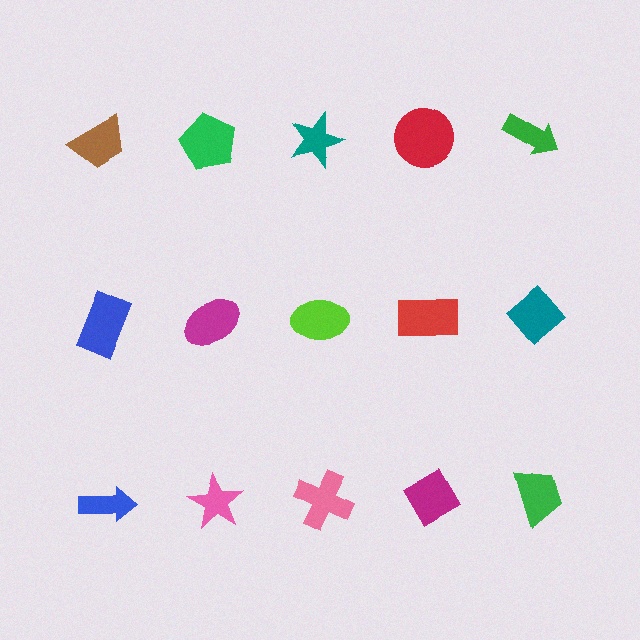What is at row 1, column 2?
A green pentagon.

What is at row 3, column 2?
A pink star.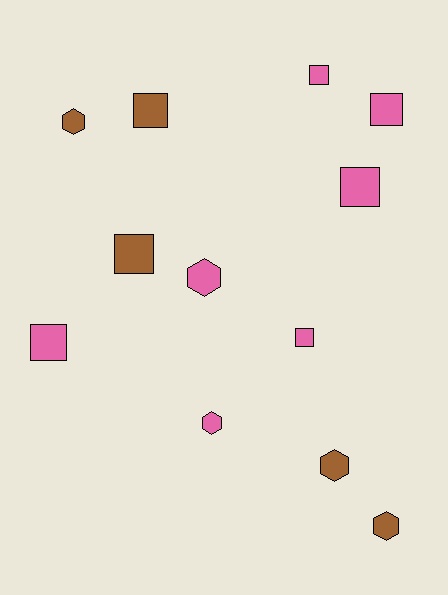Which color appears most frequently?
Pink, with 7 objects.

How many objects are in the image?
There are 12 objects.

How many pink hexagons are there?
There are 2 pink hexagons.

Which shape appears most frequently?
Square, with 7 objects.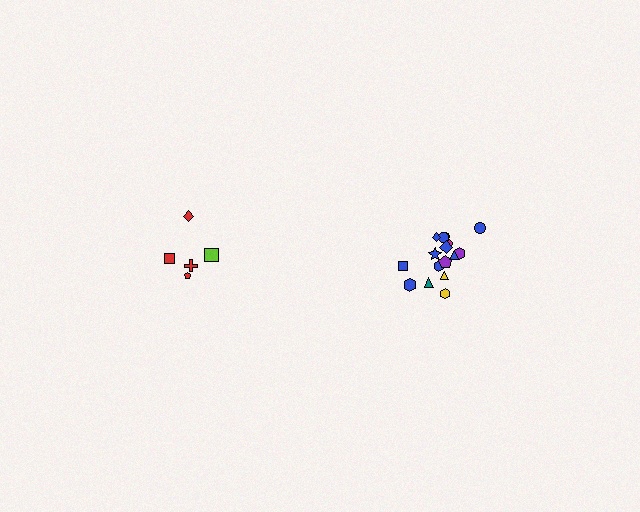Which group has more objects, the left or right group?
The right group.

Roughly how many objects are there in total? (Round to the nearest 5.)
Roughly 25 objects in total.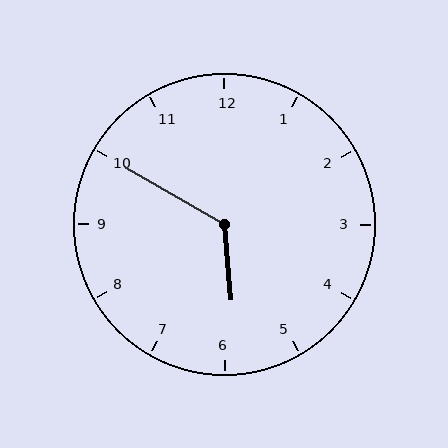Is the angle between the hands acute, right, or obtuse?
It is obtuse.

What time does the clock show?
5:50.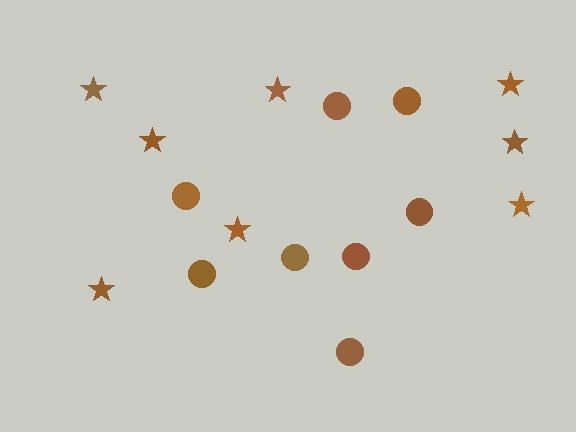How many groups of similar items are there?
There are 2 groups: one group of stars (8) and one group of circles (8).